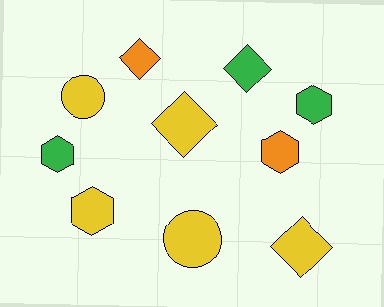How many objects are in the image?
There are 10 objects.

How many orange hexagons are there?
There is 1 orange hexagon.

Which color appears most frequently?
Yellow, with 5 objects.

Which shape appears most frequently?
Hexagon, with 4 objects.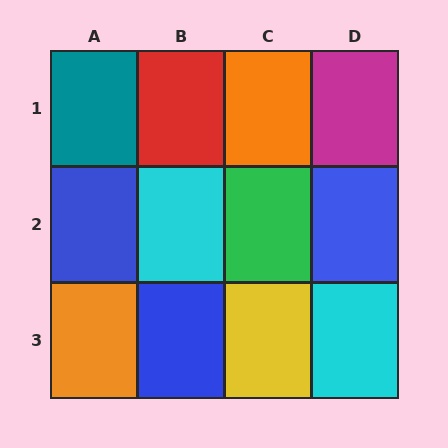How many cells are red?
1 cell is red.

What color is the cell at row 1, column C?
Orange.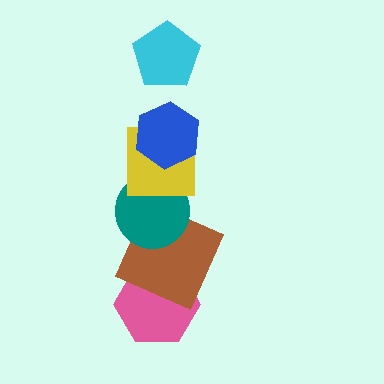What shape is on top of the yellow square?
The blue hexagon is on top of the yellow square.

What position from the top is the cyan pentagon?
The cyan pentagon is 1st from the top.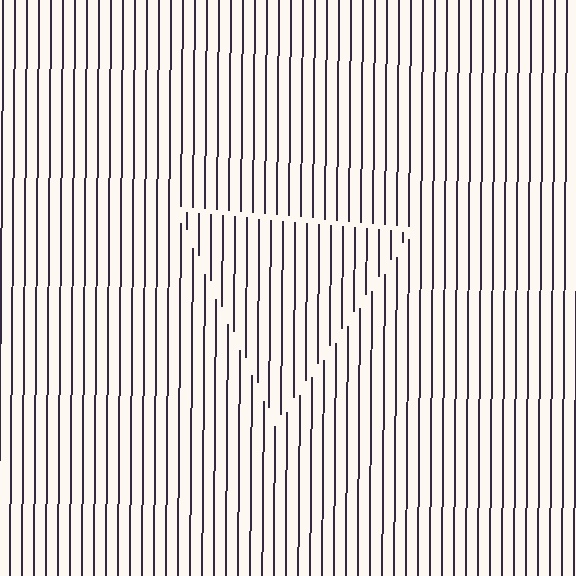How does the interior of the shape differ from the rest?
The interior of the shape contains the same grating, shifted by half a period — the contour is defined by the phase discontinuity where line-ends from the inner and outer gratings abut.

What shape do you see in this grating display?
An illusory triangle. The interior of the shape contains the same grating, shifted by half a period — the contour is defined by the phase discontinuity where line-ends from the inner and outer gratings abut.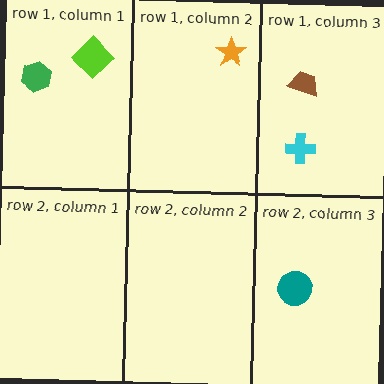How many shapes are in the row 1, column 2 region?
1.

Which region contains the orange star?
The row 1, column 2 region.